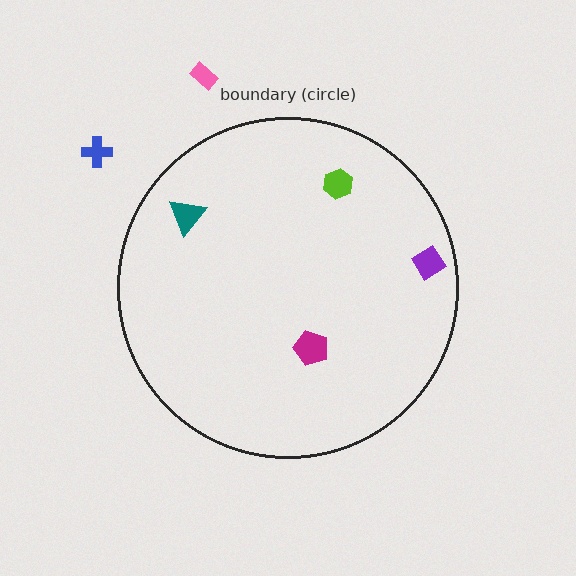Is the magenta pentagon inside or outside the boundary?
Inside.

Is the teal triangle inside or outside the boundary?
Inside.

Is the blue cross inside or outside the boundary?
Outside.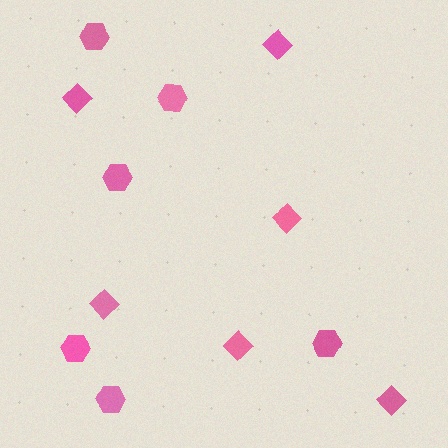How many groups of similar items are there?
There are 2 groups: one group of hexagons (6) and one group of diamonds (6).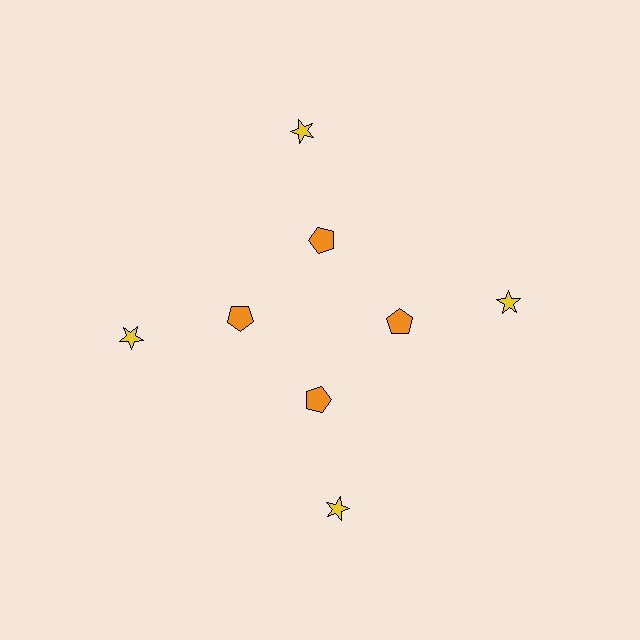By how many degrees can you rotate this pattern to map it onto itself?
The pattern maps onto itself every 90 degrees of rotation.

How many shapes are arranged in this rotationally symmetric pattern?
There are 8 shapes, arranged in 4 groups of 2.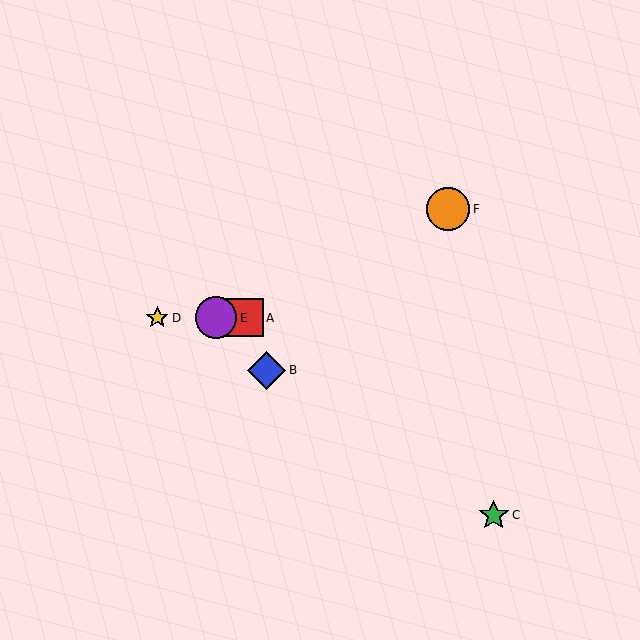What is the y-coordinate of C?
Object C is at y≈515.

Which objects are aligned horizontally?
Objects A, D, E are aligned horizontally.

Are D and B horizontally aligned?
No, D is at y≈318 and B is at y≈370.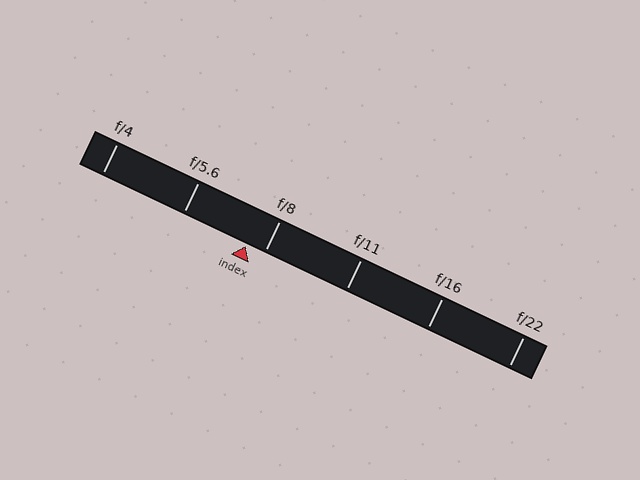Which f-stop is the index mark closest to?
The index mark is closest to f/8.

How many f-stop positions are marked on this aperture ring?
There are 6 f-stop positions marked.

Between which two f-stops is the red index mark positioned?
The index mark is between f/5.6 and f/8.